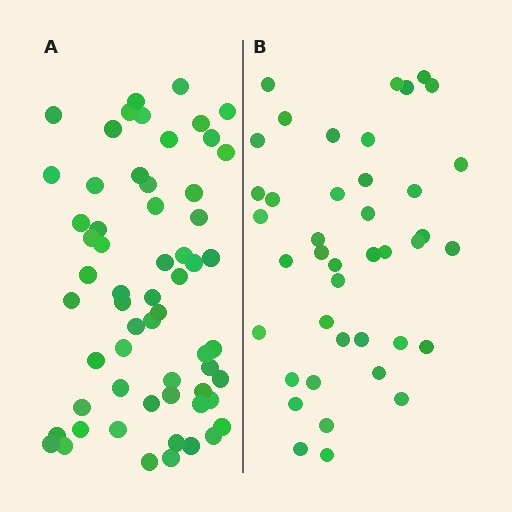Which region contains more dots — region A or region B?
Region A (the left region) has more dots.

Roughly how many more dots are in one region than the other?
Region A has approximately 20 more dots than region B.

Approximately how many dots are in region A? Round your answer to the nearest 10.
About 60 dots.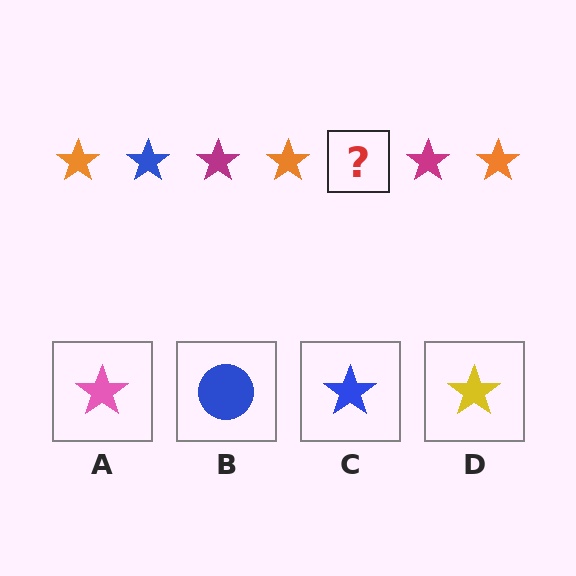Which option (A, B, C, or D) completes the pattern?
C.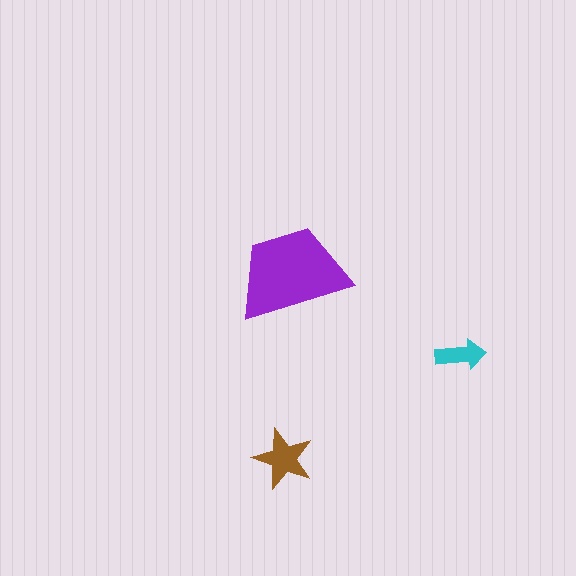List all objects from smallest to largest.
The cyan arrow, the brown star, the purple trapezoid.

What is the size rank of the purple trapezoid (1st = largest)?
1st.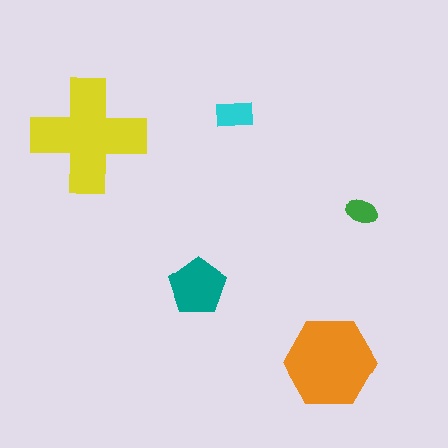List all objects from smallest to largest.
The green ellipse, the cyan rectangle, the teal pentagon, the orange hexagon, the yellow cross.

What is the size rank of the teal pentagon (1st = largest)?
3rd.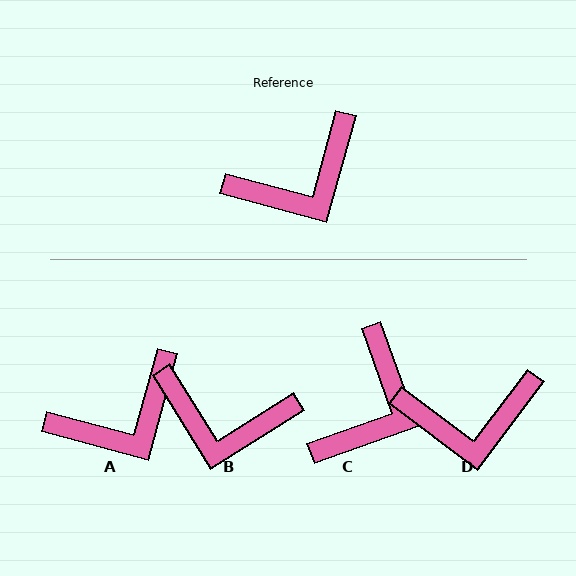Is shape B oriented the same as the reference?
No, it is off by about 43 degrees.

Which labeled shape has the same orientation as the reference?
A.